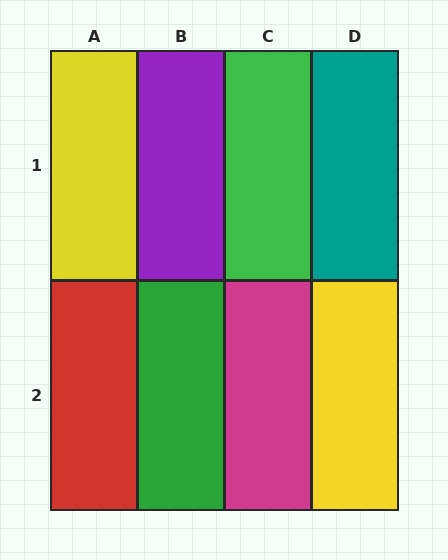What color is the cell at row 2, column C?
Magenta.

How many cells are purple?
1 cell is purple.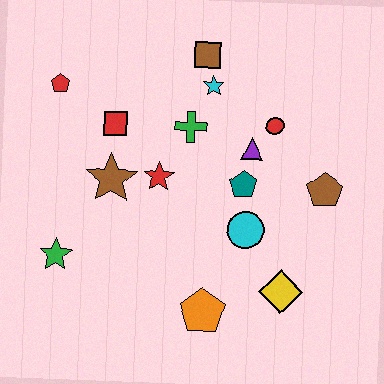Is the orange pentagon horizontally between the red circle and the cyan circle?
No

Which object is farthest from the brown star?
The brown pentagon is farthest from the brown star.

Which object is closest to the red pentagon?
The red square is closest to the red pentagon.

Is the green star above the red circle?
No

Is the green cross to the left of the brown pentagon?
Yes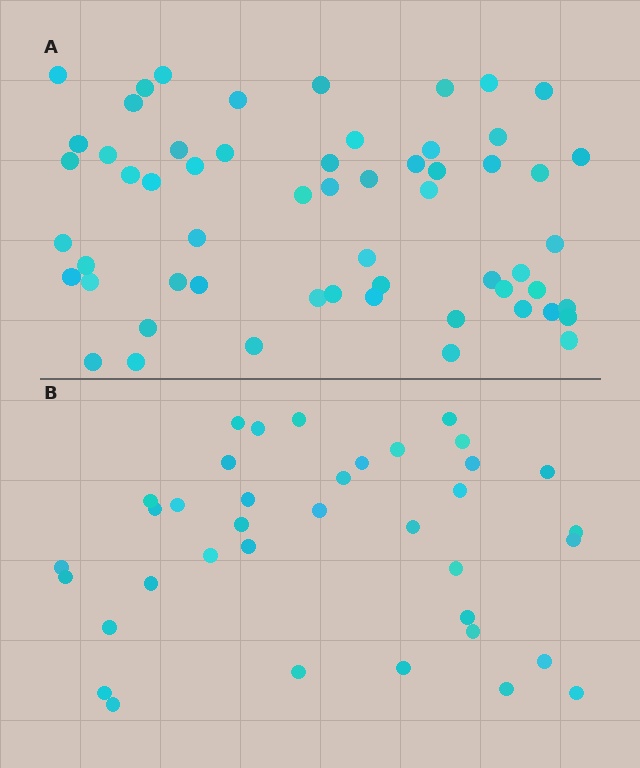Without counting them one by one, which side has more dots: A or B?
Region A (the top region) has more dots.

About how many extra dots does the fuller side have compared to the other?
Region A has approximately 20 more dots than region B.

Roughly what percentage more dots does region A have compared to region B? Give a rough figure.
About 55% more.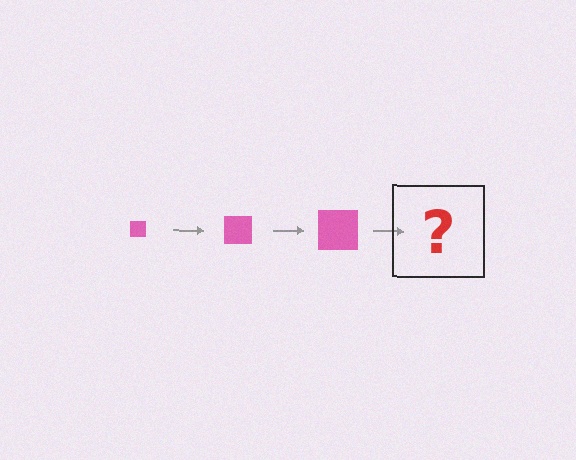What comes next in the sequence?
The next element should be a pink square, larger than the previous one.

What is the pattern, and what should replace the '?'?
The pattern is that the square gets progressively larger each step. The '?' should be a pink square, larger than the previous one.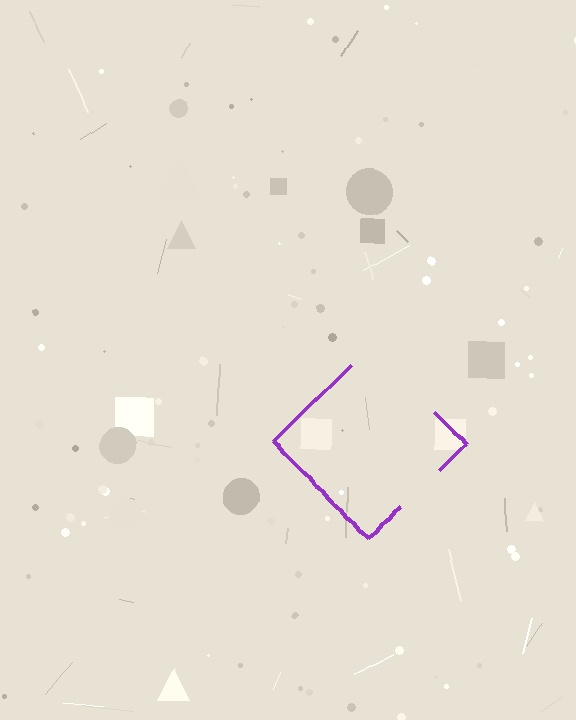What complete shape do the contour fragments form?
The contour fragments form a diamond.